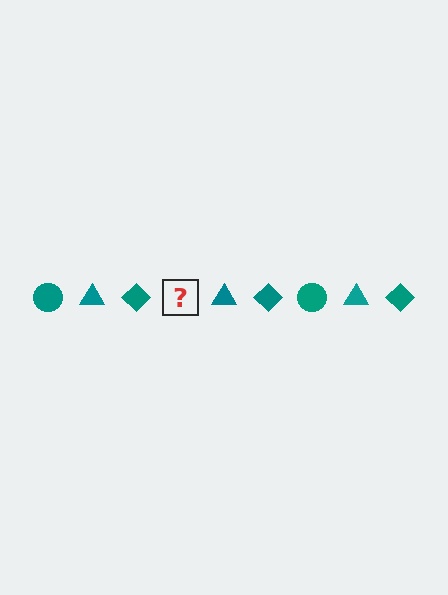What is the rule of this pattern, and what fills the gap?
The rule is that the pattern cycles through circle, triangle, diamond shapes in teal. The gap should be filled with a teal circle.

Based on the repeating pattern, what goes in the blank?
The blank should be a teal circle.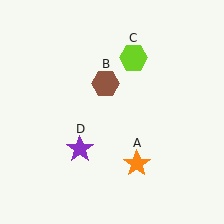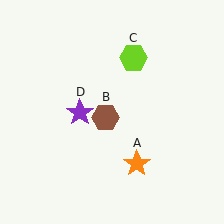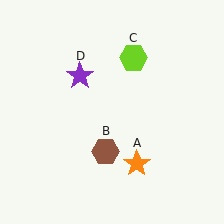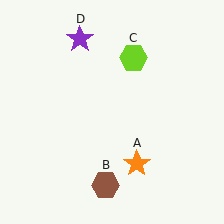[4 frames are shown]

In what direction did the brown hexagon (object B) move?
The brown hexagon (object B) moved down.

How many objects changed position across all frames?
2 objects changed position: brown hexagon (object B), purple star (object D).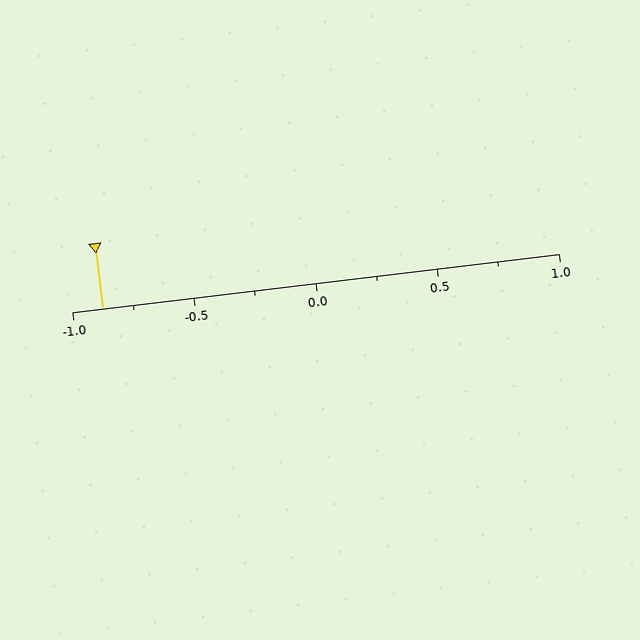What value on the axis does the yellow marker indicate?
The marker indicates approximately -0.88.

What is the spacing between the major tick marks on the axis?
The major ticks are spaced 0.5 apart.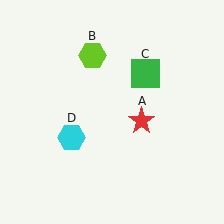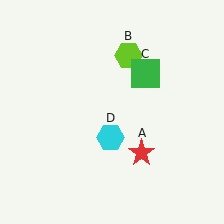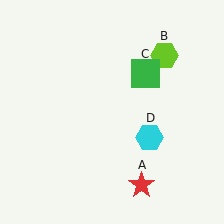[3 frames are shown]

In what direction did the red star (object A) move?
The red star (object A) moved down.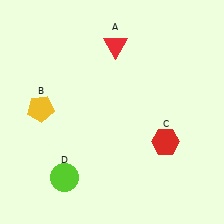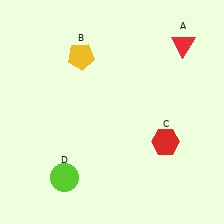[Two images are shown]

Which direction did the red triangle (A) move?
The red triangle (A) moved right.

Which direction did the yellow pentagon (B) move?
The yellow pentagon (B) moved up.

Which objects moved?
The objects that moved are: the red triangle (A), the yellow pentagon (B).